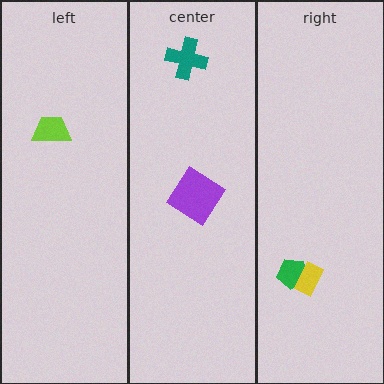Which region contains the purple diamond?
The center region.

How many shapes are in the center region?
2.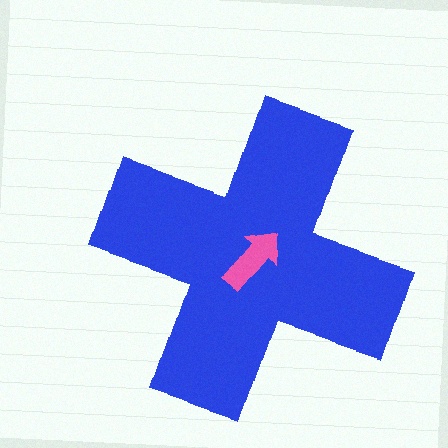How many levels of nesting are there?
2.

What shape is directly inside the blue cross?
The pink arrow.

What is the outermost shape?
The blue cross.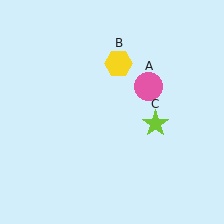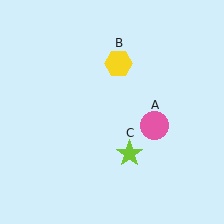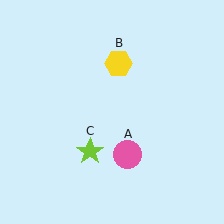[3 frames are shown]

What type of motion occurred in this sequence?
The pink circle (object A), lime star (object C) rotated clockwise around the center of the scene.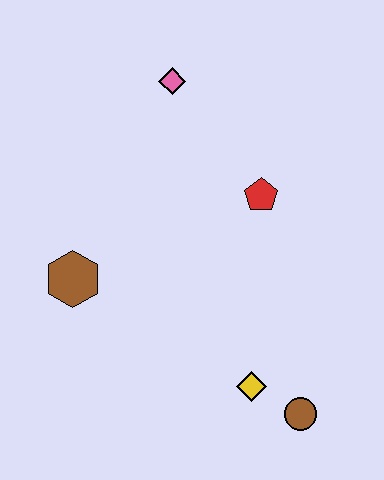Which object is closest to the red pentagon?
The pink diamond is closest to the red pentagon.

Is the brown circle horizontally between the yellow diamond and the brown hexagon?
No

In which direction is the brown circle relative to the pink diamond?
The brown circle is below the pink diamond.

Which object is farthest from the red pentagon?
The brown circle is farthest from the red pentagon.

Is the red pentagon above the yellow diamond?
Yes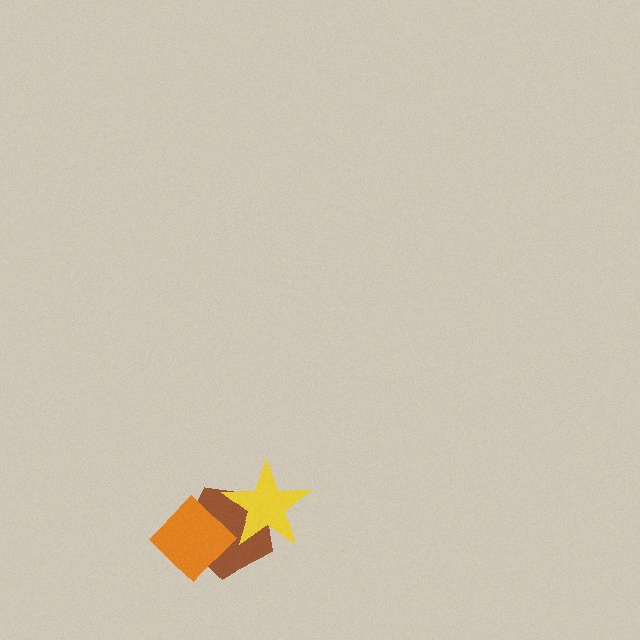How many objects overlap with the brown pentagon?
2 objects overlap with the brown pentagon.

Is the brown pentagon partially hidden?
Yes, it is partially covered by another shape.